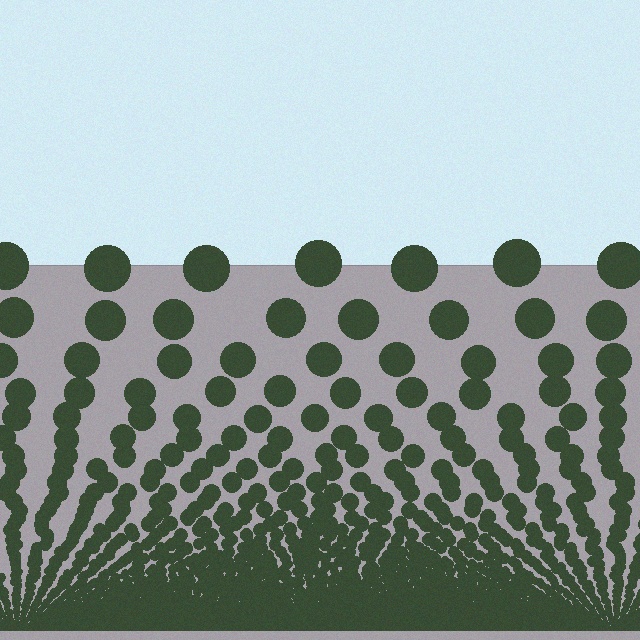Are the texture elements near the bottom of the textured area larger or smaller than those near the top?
Smaller. The gradient is inverted — elements near the bottom are smaller and denser.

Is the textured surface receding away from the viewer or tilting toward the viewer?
The surface appears to tilt toward the viewer. Texture elements get larger and sparser toward the top.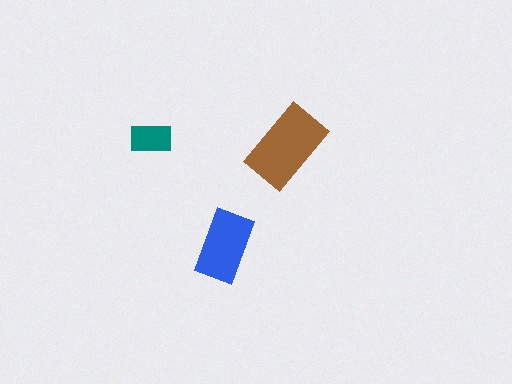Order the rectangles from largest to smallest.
the brown one, the blue one, the teal one.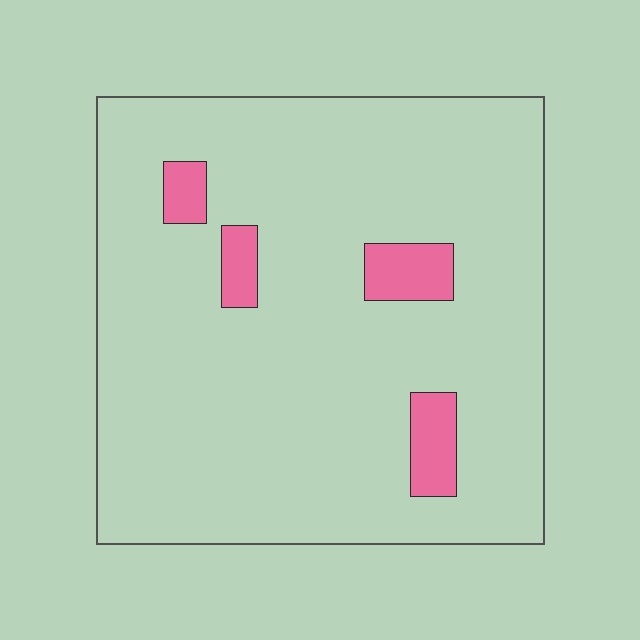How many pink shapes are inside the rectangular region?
4.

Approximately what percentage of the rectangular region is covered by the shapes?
Approximately 10%.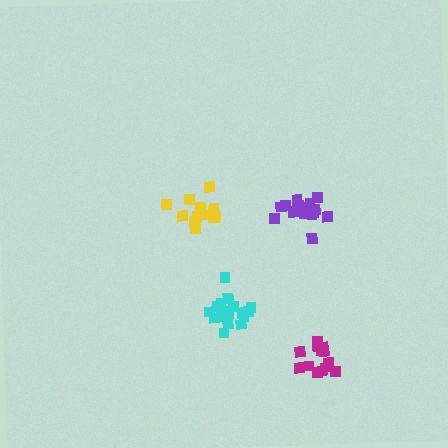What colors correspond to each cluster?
The clusters are colored: cyan, magenta, purple, yellow.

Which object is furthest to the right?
The magenta cluster is rightmost.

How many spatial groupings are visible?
There are 4 spatial groupings.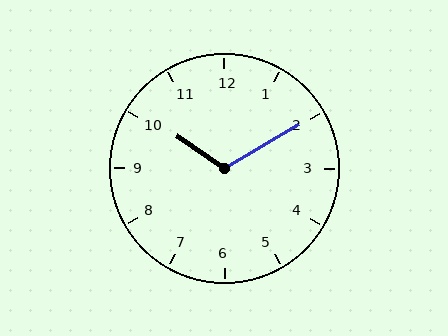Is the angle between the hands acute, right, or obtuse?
It is obtuse.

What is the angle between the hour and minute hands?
Approximately 115 degrees.